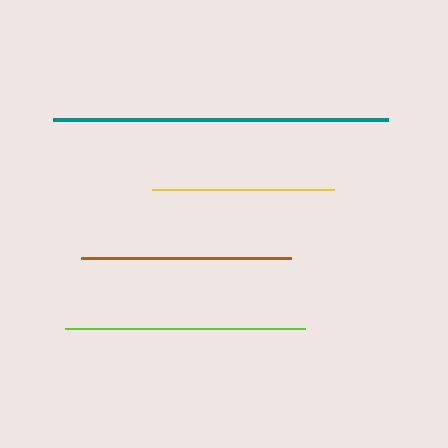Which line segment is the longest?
The teal line is the longest at approximately 335 pixels.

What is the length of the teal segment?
The teal segment is approximately 335 pixels long.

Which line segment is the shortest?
The yellow line is the shortest at approximately 182 pixels.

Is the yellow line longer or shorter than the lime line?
The lime line is longer than the yellow line.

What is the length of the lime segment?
The lime segment is approximately 240 pixels long.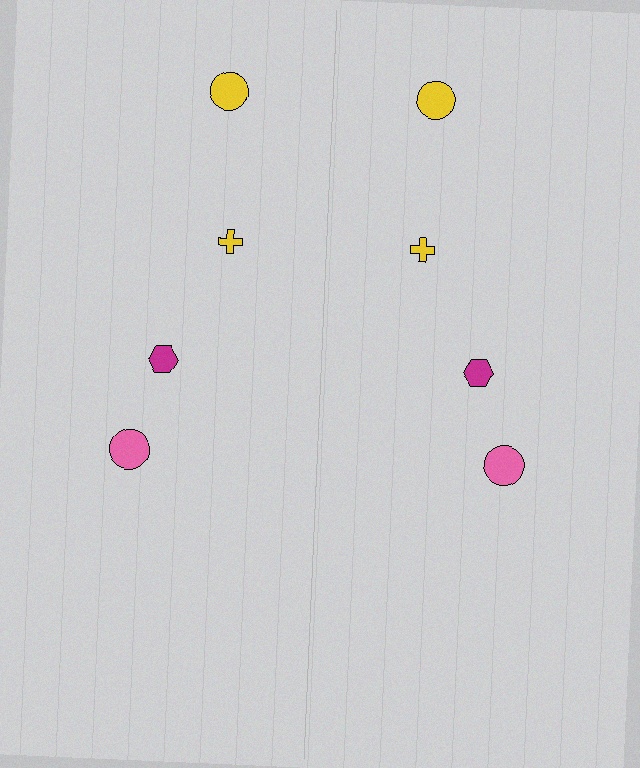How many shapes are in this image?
There are 8 shapes in this image.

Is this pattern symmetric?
Yes, this pattern has bilateral (reflection) symmetry.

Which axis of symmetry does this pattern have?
The pattern has a vertical axis of symmetry running through the center of the image.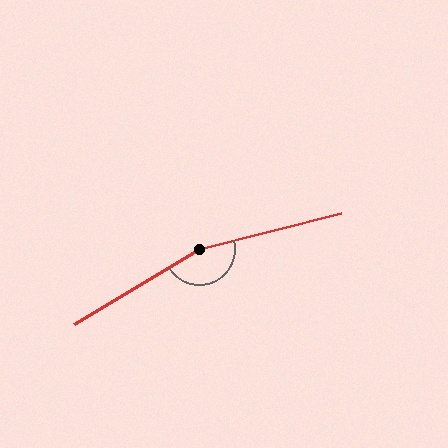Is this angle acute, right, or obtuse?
It is obtuse.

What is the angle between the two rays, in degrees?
Approximately 163 degrees.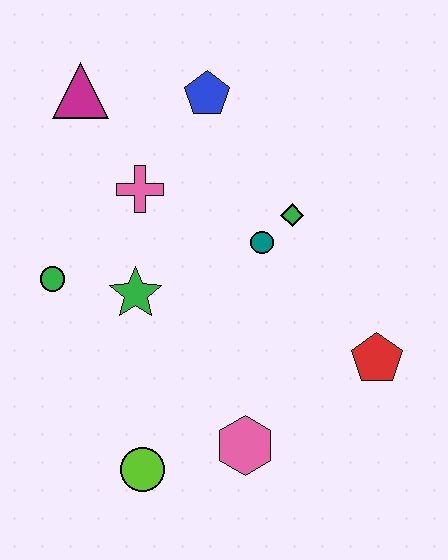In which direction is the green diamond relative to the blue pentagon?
The green diamond is below the blue pentagon.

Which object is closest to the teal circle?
The green diamond is closest to the teal circle.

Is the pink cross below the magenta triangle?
Yes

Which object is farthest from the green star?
The red pentagon is farthest from the green star.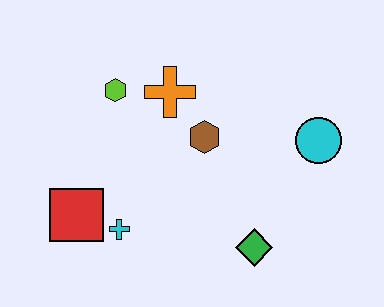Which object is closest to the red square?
The cyan cross is closest to the red square.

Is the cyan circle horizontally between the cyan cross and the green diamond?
No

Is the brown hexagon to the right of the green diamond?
No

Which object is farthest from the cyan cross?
The cyan circle is farthest from the cyan cross.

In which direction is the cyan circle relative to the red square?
The cyan circle is to the right of the red square.